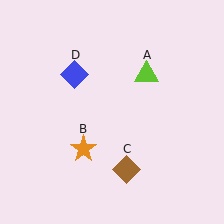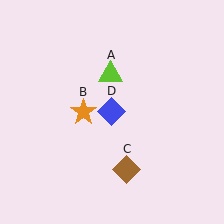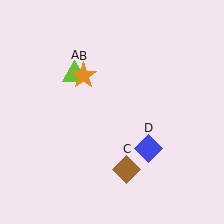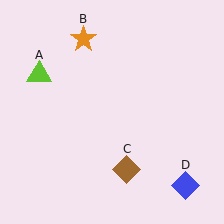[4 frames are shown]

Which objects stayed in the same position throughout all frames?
Brown diamond (object C) remained stationary.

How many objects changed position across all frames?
3 objects changed position: lime triangle (object A), orange star (object B), blue diamond (object D).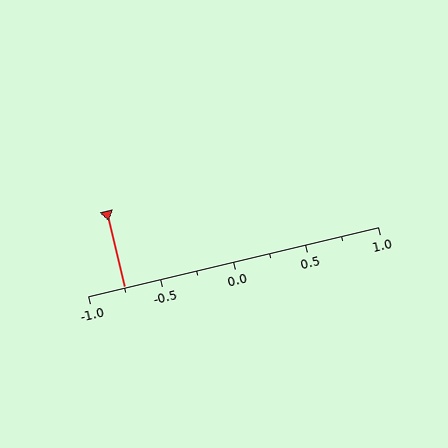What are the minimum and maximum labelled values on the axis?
The axis runs from -1.0 to 1.0.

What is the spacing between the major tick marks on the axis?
The major ticks are spaced 0.5 apart.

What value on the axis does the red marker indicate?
The marker indicates approximately -0.75.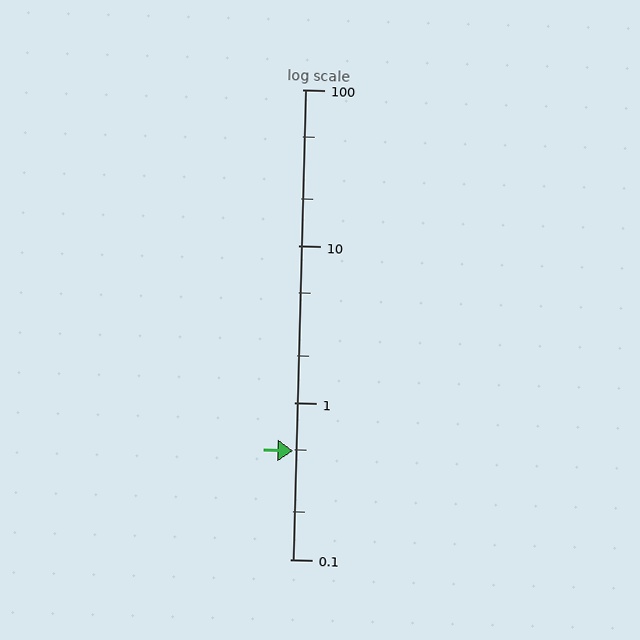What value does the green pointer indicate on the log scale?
The pointer indicates approximately 0.49.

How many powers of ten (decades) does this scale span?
The scale spans 3 decades, from 0.1 to 100.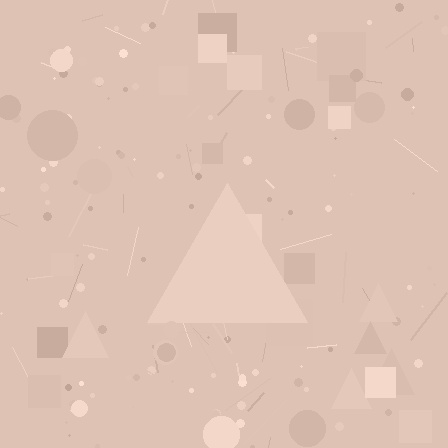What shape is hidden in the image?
A triangle is hidden in the image.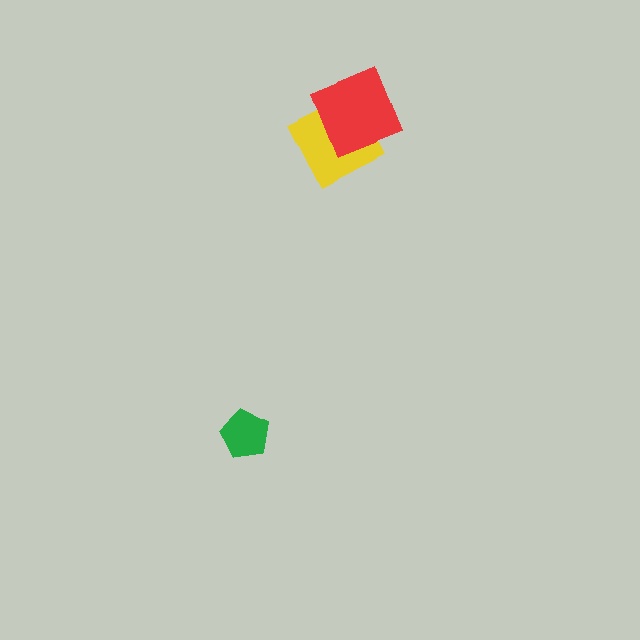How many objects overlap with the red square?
1 object overlaps with the red square.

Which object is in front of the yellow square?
The red square is in front of the yellow square.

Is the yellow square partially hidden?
Yes, it is partially covered by another shape.